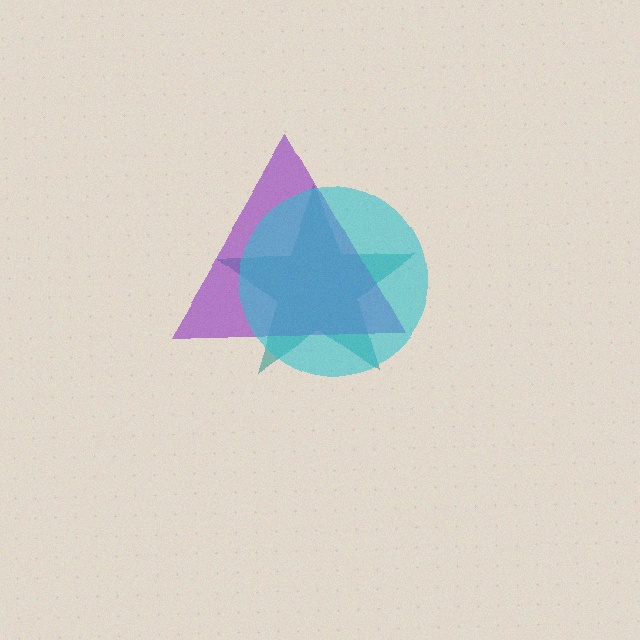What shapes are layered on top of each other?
The layered shapes are: a teal star, a purple triangle, a cyan circle.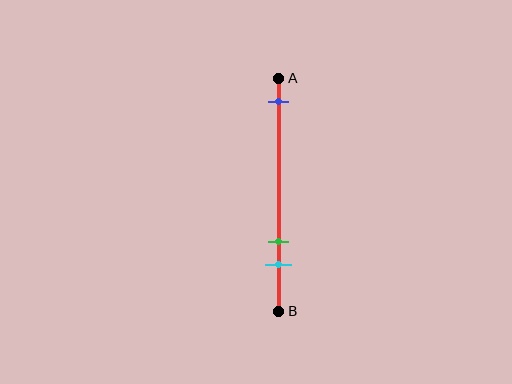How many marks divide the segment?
There are 3 marks dividing the segment.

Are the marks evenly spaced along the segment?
No, the marks are not evenly spaced.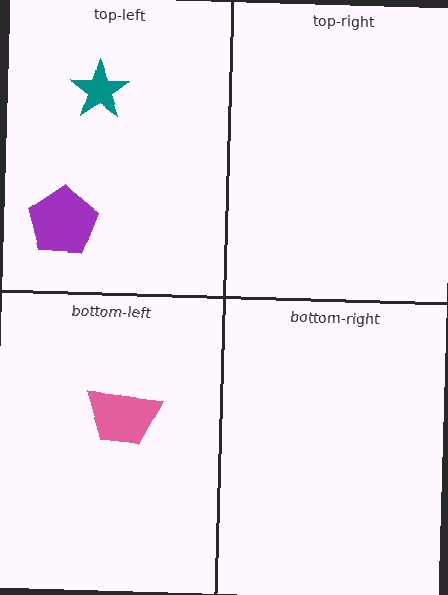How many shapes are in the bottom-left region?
1.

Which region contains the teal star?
The top-left region.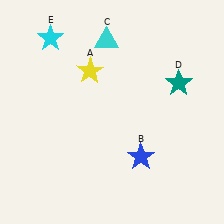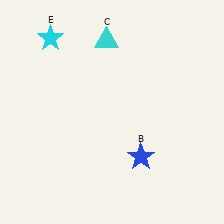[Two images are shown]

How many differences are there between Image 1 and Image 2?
There are 2 differences between the two images.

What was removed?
The yellow star (A), the teal star (D) were removed in Image 2.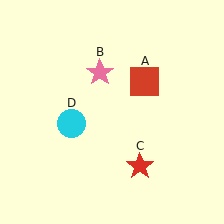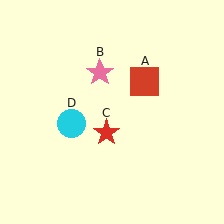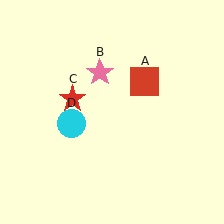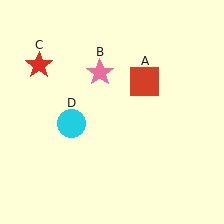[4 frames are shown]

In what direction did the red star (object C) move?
The red star (object C) moved up and to the left.